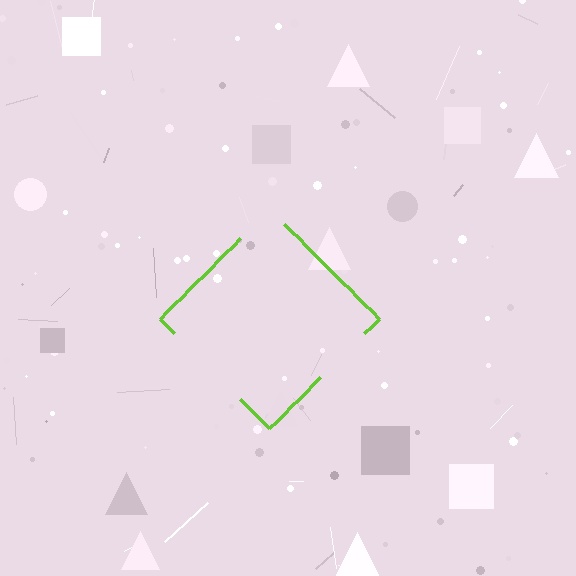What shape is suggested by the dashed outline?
The dashed outline suggests a diamond.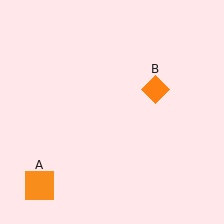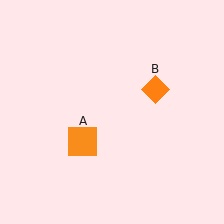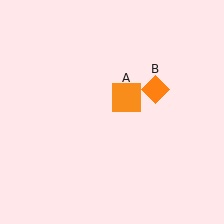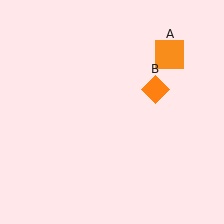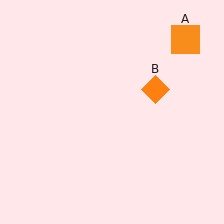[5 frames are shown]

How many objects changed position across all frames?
1 object changed position: orange square (object A).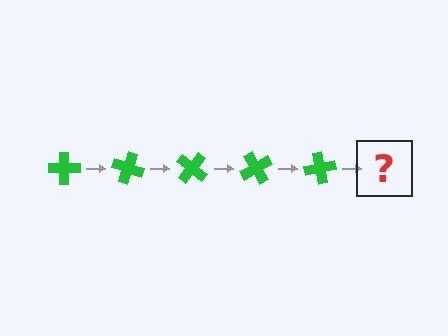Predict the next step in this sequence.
The next step is a green cross rotated 100 degrees.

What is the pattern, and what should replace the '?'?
The pattern is that the cross rotates 20 degrees each step. The '?' should be a green cross rotated 100 degrees.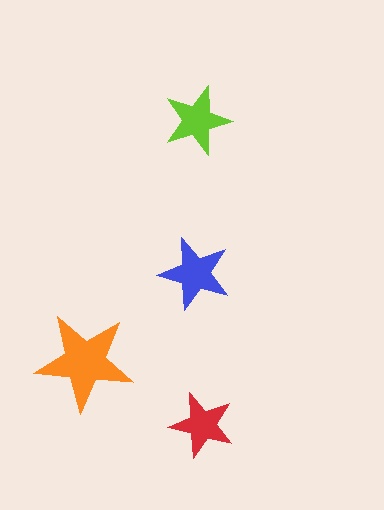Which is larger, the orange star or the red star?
The orange one.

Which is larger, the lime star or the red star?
The lime one.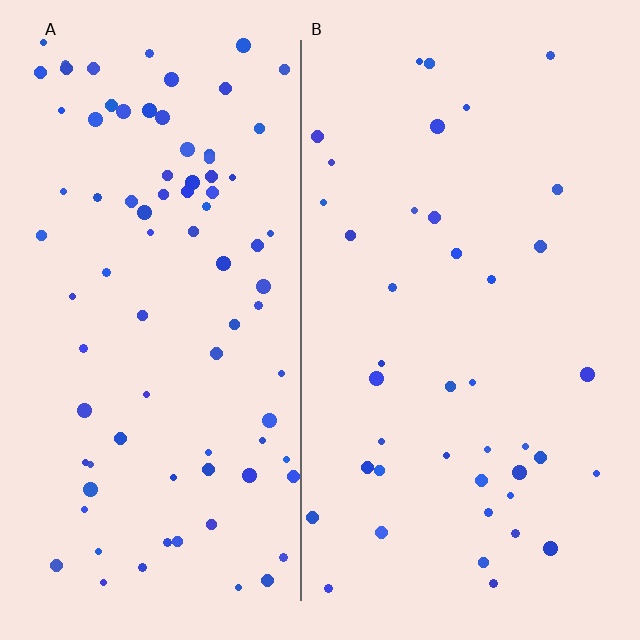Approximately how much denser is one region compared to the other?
Approximately 2.1× — region A over region B.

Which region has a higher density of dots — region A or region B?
A (the left).